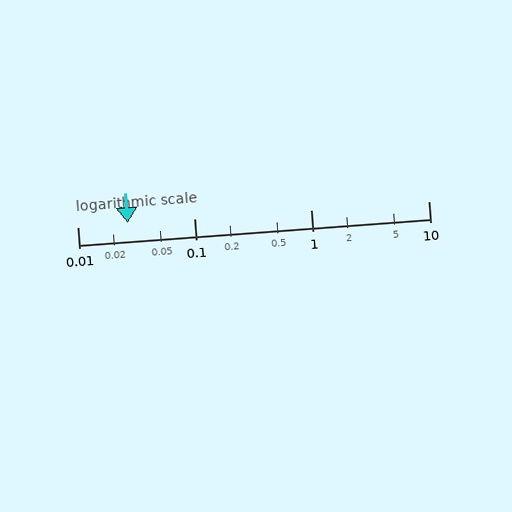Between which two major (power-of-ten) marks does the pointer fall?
The pointer is between 0.01 and 0.1.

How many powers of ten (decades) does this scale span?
The scale spans 3 decades, from 0.01 to 10.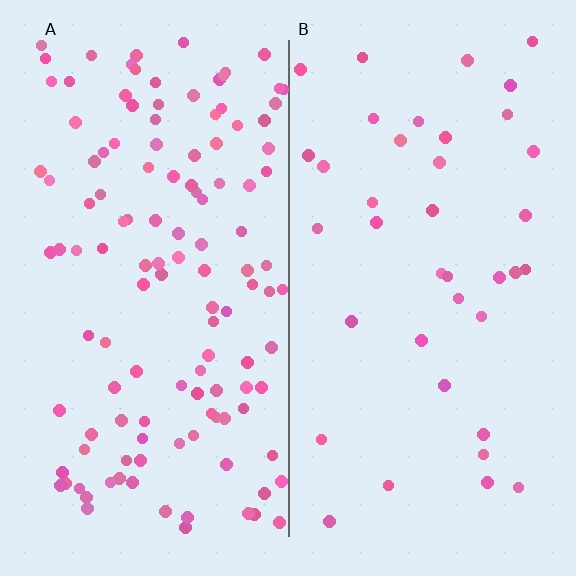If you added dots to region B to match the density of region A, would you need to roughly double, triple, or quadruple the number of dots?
Approximately triple.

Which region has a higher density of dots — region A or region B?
A (the left).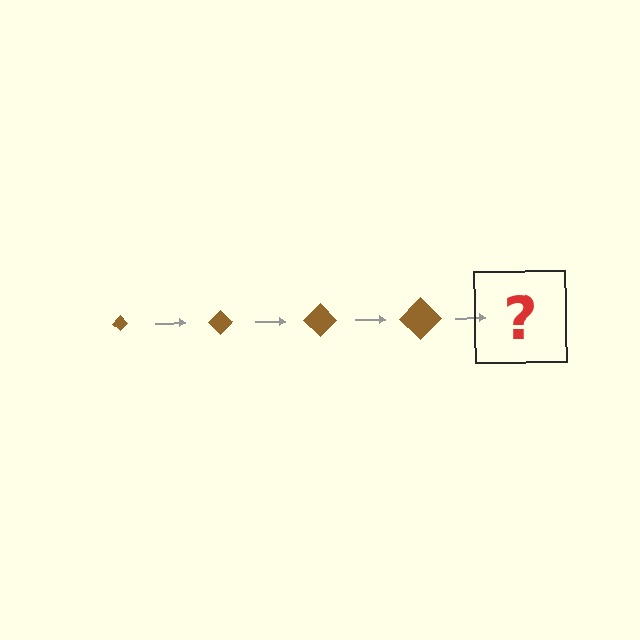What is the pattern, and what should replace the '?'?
The pattern is that the diamond gets progressively larger each step. The '?' should be a brown diamond, larger than the previous one.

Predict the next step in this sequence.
The next step is a brown diamond, larger than the previous one.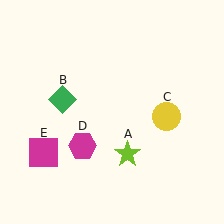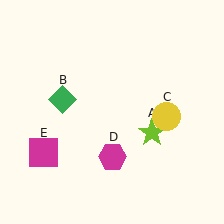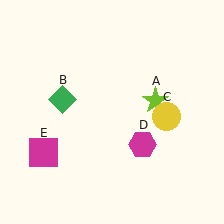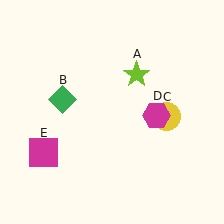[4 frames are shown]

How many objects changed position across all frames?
2 objects changed position: lime star (object A), magenta hexagon (object D).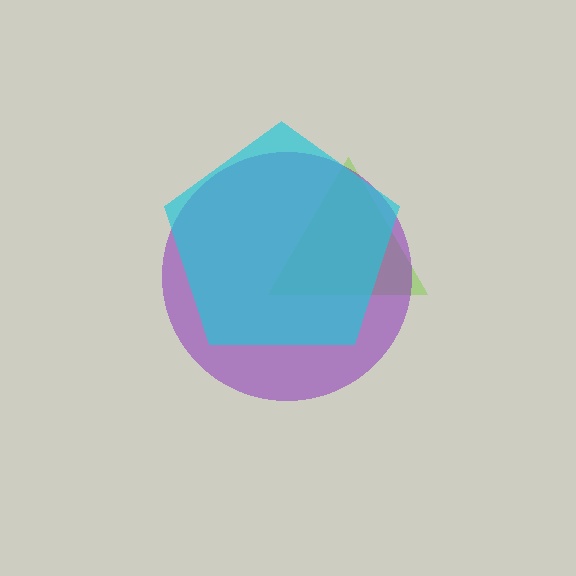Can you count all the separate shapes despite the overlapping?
Yes, there are 3 separate shapes.